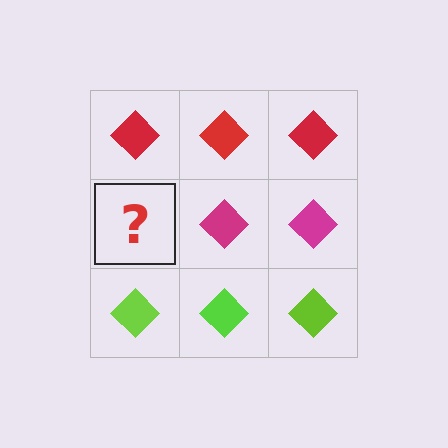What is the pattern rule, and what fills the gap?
The rule is that each row has a consistent color. The gap should be filled with a magenta diamond.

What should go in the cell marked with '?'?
The missing cell should contain a magenta diamond.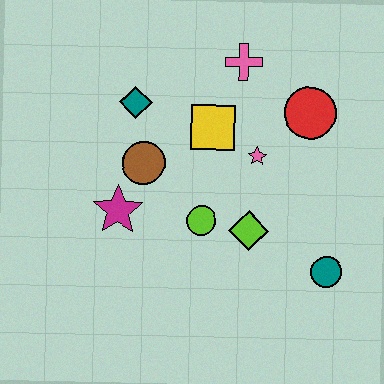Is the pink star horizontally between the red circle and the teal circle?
No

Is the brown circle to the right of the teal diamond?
Yes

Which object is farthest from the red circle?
The magenta star is farthest from the red circle.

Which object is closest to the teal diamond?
The brown circle is closest to the teal diamond.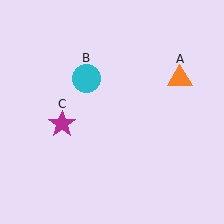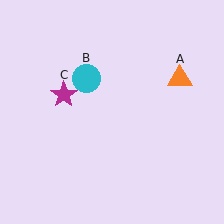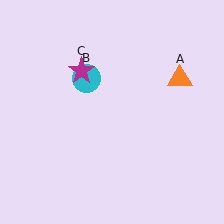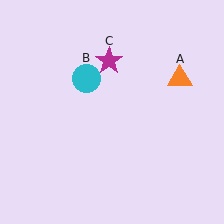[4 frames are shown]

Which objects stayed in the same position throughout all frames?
Orange triangle (object A) and cyan circle (object B) remained stationary.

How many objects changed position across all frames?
1 object changed position: magenta star (object C).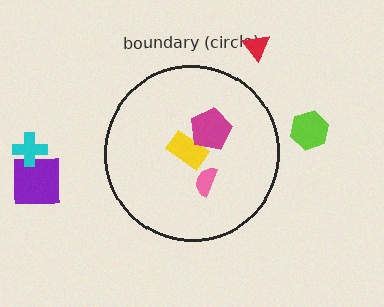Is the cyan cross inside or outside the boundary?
Outside.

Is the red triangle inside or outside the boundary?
Outside.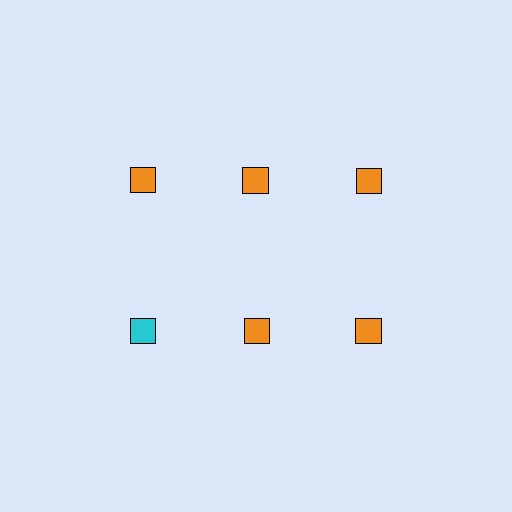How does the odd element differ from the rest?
It has a different color: cyan instead of orange.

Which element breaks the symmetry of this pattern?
The cyan square in the second row, leftmost column breaks the symmetry. All other shapes are orange squares.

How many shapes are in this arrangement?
There are 6 shapes arranged in a grid pattern.